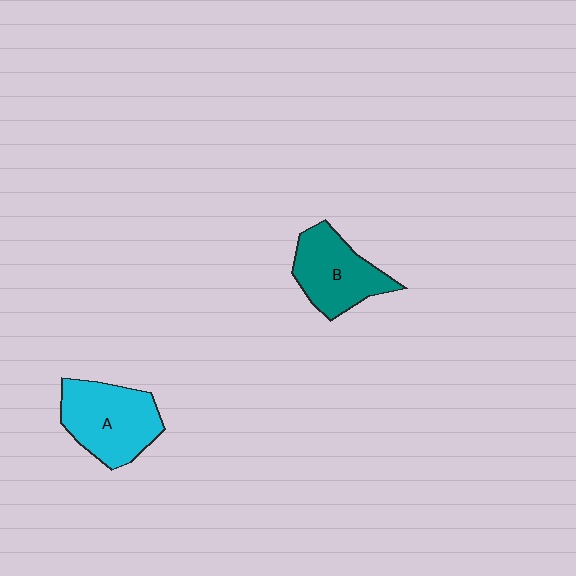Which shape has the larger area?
Shape A (cyan).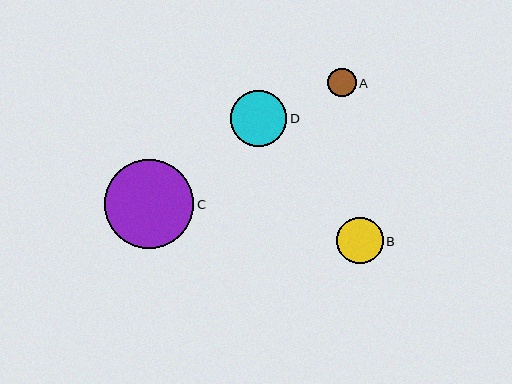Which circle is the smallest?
Circle A is the smallest with a size of approximately 28 pixels.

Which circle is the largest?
Circle C is the largest with a size of approximately 89 pixels.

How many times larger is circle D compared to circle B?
Circle D is approximately 1.2 times the size of circle B.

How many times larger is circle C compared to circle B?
Circle C is approximately 1.9 times the size of circle B.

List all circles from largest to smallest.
From largest to smallest: C, D, B, A.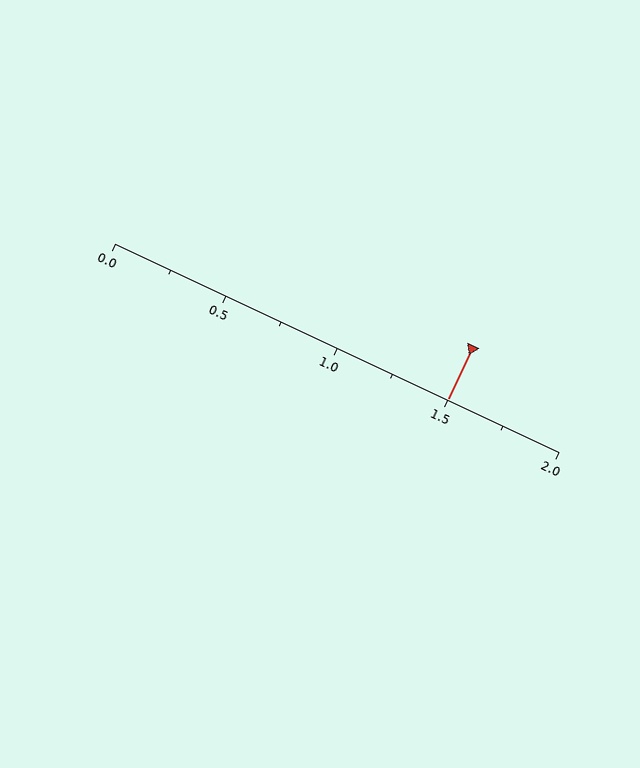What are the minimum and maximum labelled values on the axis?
The axis runs from 0.0 to 2.0.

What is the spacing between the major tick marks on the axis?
The major ticks are spaced 0.5 apart.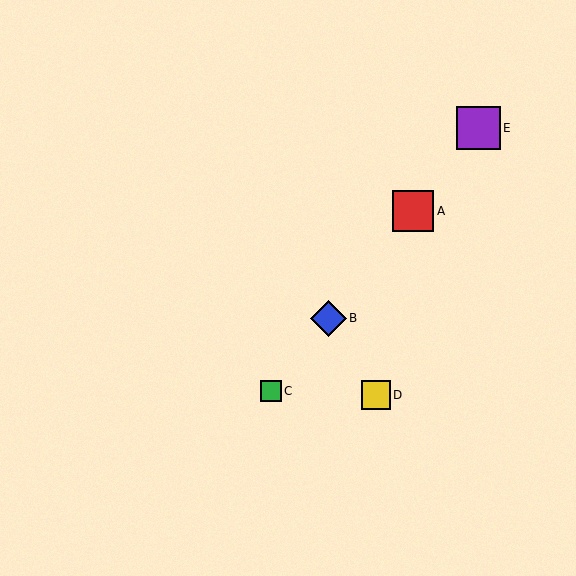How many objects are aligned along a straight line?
4 objects (A, B, C, E) are aligned along a straight line.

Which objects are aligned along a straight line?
Objects A, B, C, E are aligned along a straight line.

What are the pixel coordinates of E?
Object E is at (479, 128).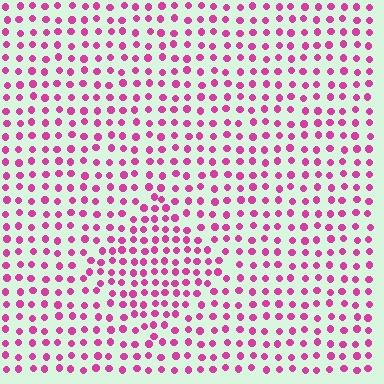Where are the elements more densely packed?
The elements are more densely packed inside the diamond boundary.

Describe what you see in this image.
The image contains small magenta elements arranged at two different densities. A diamond-shaped region is visible where the elements are more densely packed than the surrounding area.